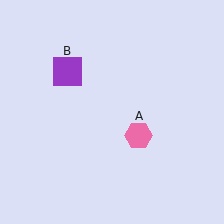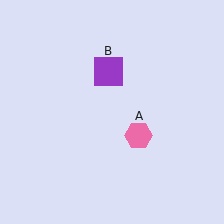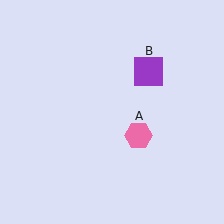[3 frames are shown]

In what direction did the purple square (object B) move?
The purple square (object B) moved right.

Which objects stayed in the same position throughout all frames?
Pink hexagon (object A) remained stationary.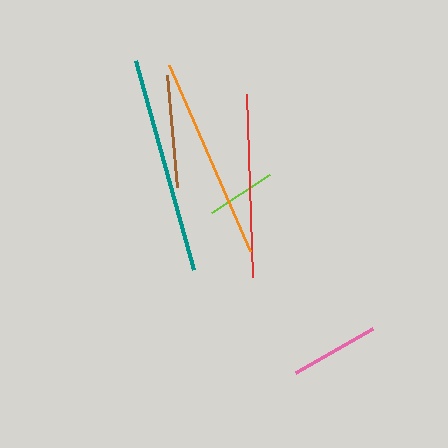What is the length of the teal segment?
The teal segment is approximately 216 pixels long.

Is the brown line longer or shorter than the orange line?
The orange line is longer than the brown line.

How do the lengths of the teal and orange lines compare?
The teal and orange lines are approximately the same length.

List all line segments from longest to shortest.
From longest to shortest: teal, orange, red, brown, pink, lime.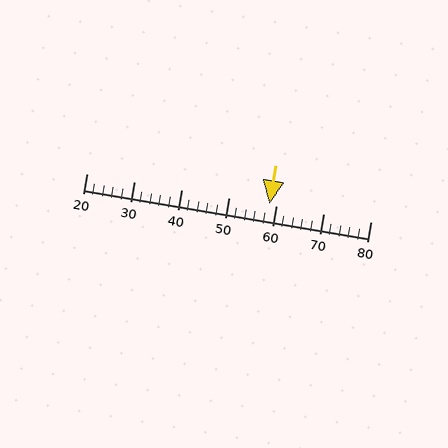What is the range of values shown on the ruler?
The ruler shows values from 20 to 80.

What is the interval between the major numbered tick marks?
The major tick marks are spaced 10 units apart.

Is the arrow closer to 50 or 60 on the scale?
The arrow is closer to 60.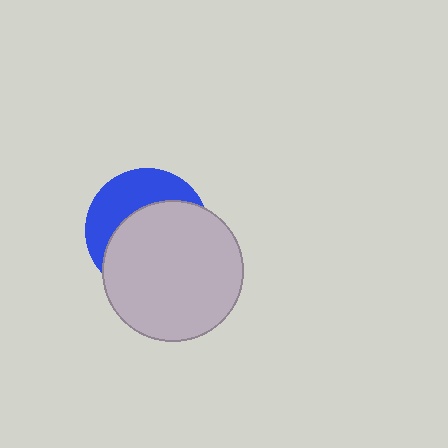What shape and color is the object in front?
The object in front is a light gray circle.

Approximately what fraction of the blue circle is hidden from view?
Roughly 63% of the blue circle is hidden behind the light gray circle.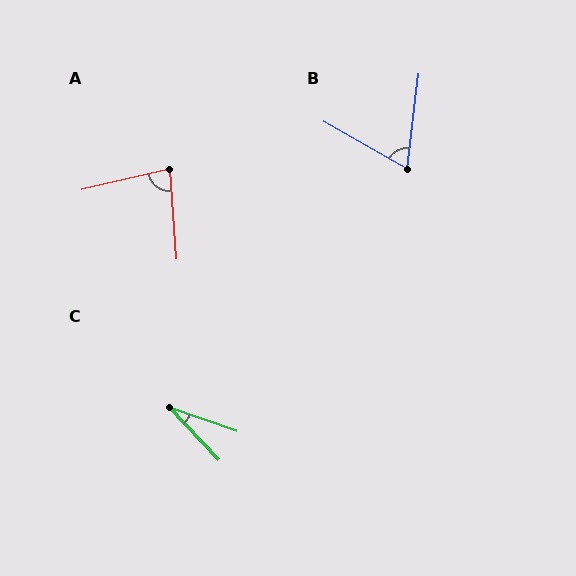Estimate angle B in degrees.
Approximately 68 degrees.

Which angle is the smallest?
C, at approximately 28 degrees.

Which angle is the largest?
A, at approximately 82 degrees.